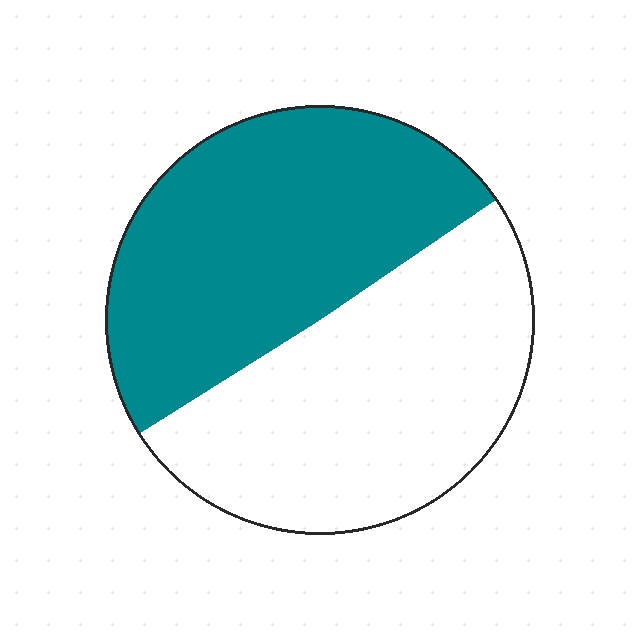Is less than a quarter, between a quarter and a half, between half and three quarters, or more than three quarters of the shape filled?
Between a quarter and a half.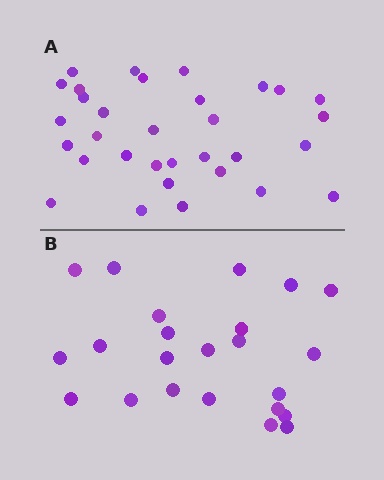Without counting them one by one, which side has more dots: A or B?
Region A (the top region) has more dots.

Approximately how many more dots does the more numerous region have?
Region A has roughly 8 or so more dots than region B.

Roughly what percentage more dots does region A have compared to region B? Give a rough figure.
About 40% more.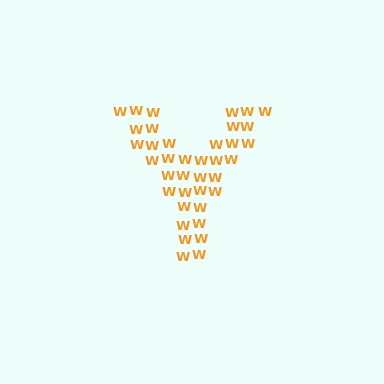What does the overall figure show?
The overall figure shows the letter Y.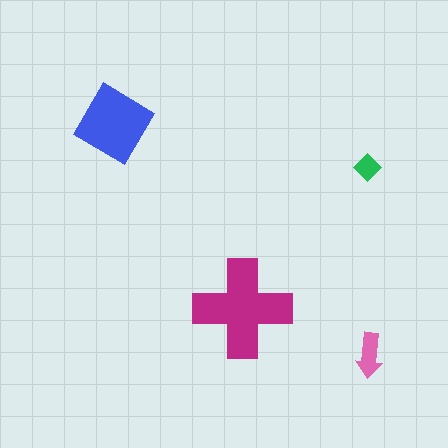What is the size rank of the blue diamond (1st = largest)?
2nd.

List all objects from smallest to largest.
The green diamond, the pink arrow, the blue diamond, the magenta cross.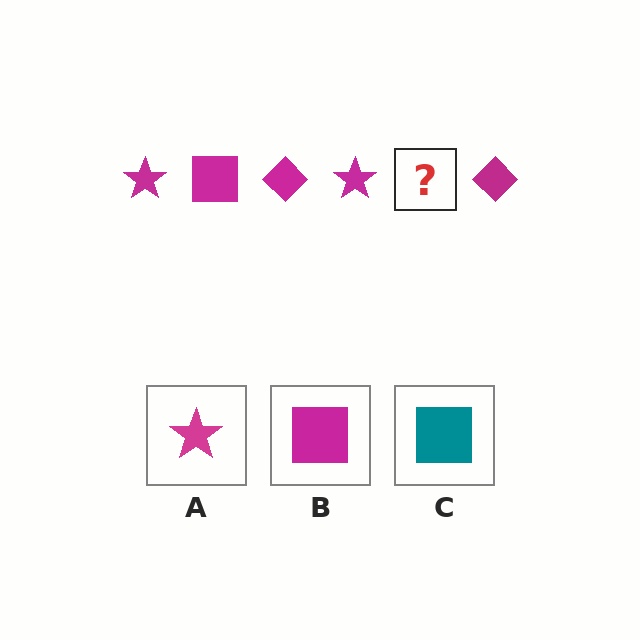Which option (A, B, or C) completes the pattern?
B.